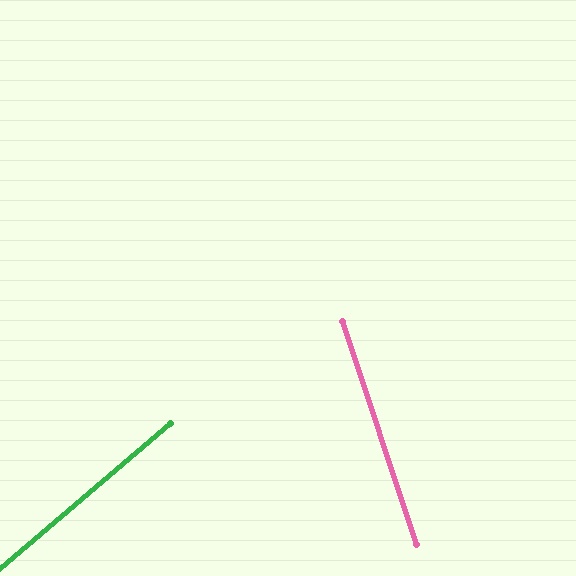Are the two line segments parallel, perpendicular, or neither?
Neither parallel nor perpendicular — they differ by about 68°.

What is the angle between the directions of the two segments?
Approximately 68 degrees.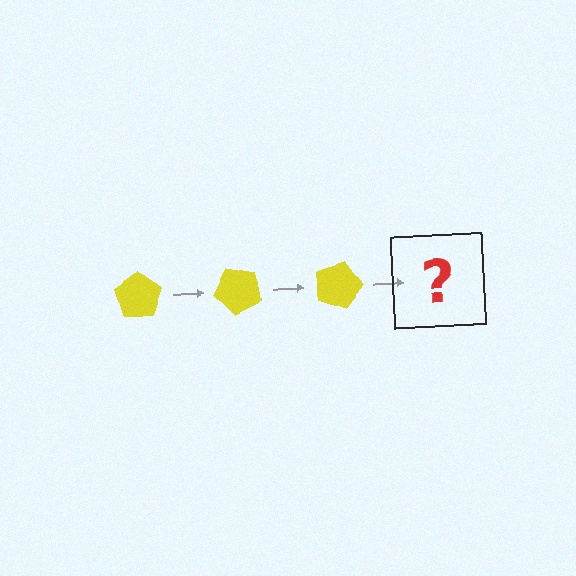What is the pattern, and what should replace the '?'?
The pattern is that the pentagon rotates 45 degrees each step. The '?' should be a yellow pentagon rotated 135 degrees.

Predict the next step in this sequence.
The next step is a yellow pentagon rotated 135 degrees.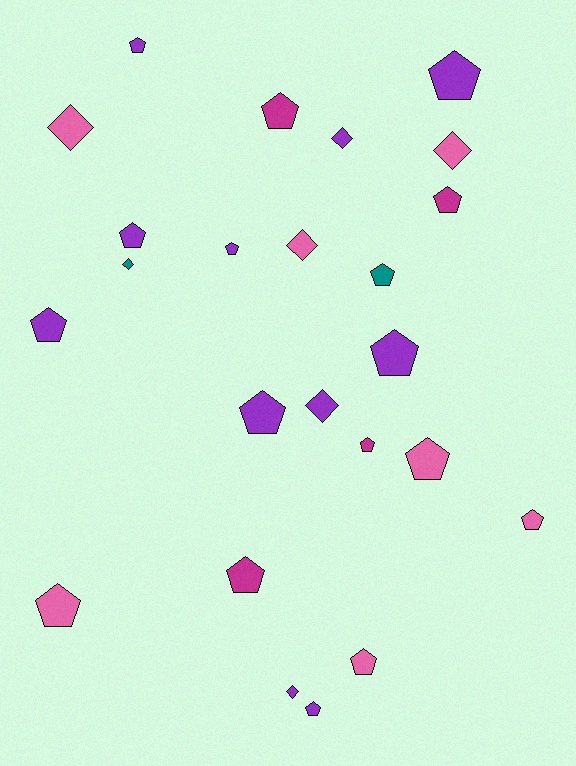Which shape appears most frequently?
Pentagon, with 17 objects.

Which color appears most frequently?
Purple, with 11 objects.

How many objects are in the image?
There are 24 objects.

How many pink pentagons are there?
There are 4 pink pentagons.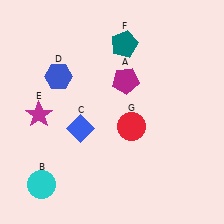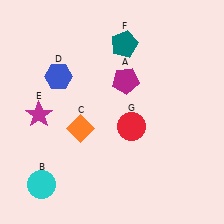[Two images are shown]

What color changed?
The diamond (C) changed from blue in Image 1 to orange in Image 2.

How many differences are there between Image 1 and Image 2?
There is 1 difference between the two images.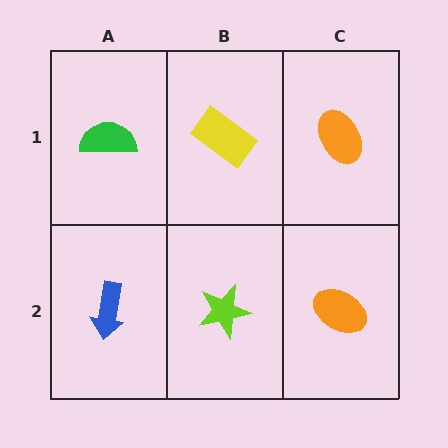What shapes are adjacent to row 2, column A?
A green semicircle (row 1, column A), a lime star (row 2, column B).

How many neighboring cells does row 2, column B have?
3.